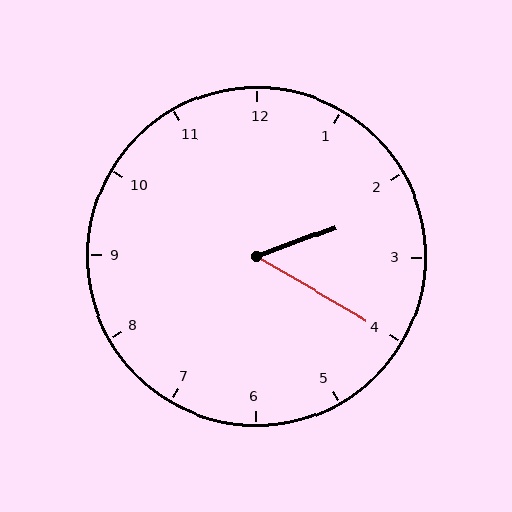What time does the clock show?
2:20.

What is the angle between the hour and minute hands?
Approximately 50 degrees.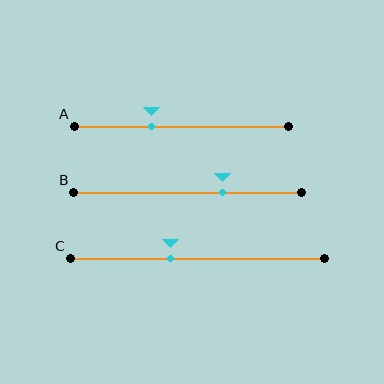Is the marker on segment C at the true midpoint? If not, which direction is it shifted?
No, the marker on segment C is shifted to the left by about 10% of the segment length.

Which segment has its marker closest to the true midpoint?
Segment C has its marker closest to the true midpoint.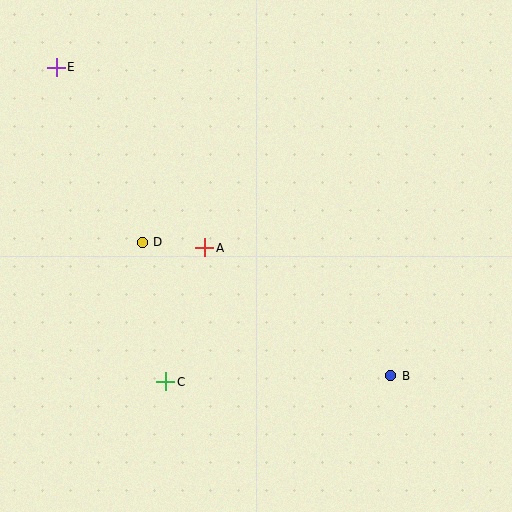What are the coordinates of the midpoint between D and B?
The midpoint between D and B is at (267, 309).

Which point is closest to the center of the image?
Point A at (205, 248) is closest to the center.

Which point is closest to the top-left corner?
Point E is closest to the top-left corner.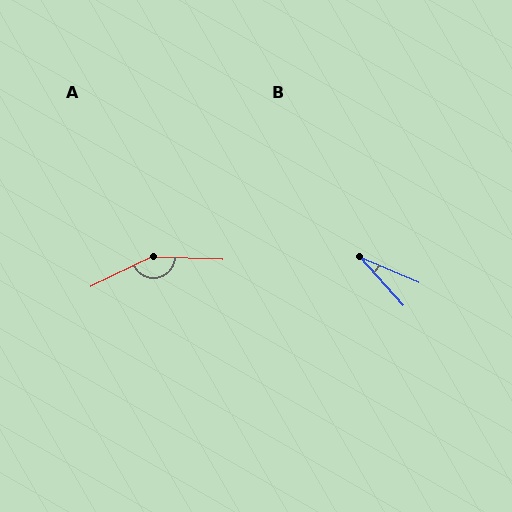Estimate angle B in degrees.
Approximately 25 degrees.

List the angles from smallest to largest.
B (25°), A (152°).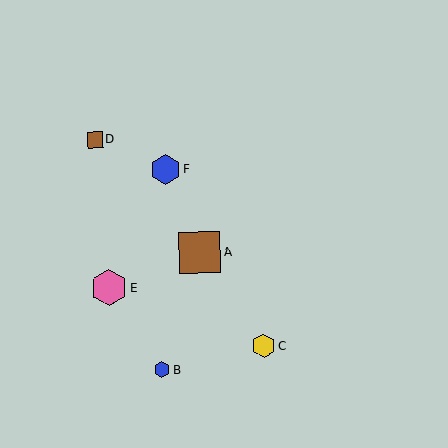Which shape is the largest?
The brown square (labeled A) is the largest.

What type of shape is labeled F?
Shape F is a blue hexagon.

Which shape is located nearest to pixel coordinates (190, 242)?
The brown square (labeled A) at (200, 253) is nearest to that location.